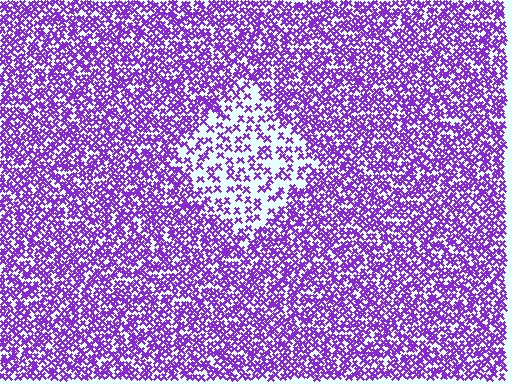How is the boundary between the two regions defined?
The boundary is defined by a change in element density (approximately 2.3x ratio). All elements are the same color, size, and shape.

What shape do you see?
I see a diamond.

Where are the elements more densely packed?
The elements are more densely packed outside the diamond boundary.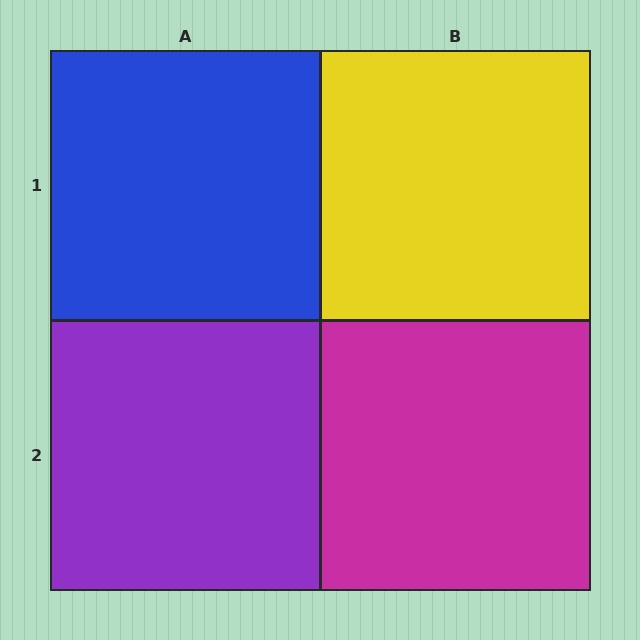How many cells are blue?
1 cell is blue.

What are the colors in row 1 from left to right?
Blue, yellow.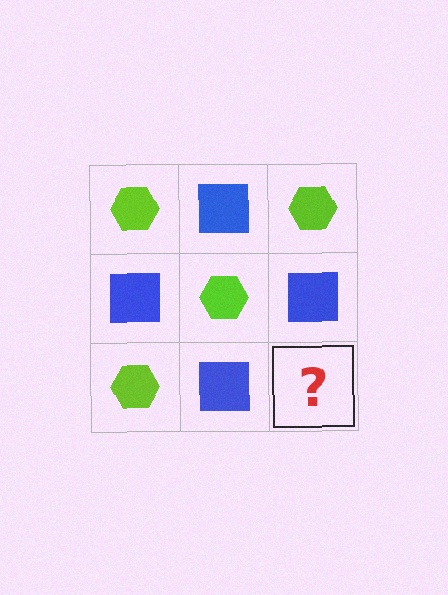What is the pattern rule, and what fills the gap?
The rule is that it alternates lime hexagon and blue square in a checkerboard pattern. The gap should be filled with a lime hexagon.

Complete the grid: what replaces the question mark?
The question mark should be replaced with a lime hexagon.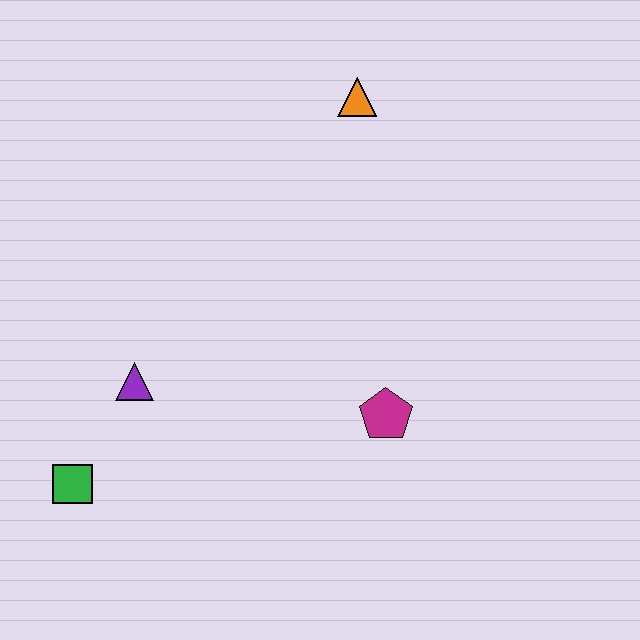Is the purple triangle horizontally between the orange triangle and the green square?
Yes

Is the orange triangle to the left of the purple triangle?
No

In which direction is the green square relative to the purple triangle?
The green square is below the purple triangle.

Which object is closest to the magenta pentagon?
The purple triangle is closest to the magenta pentagon.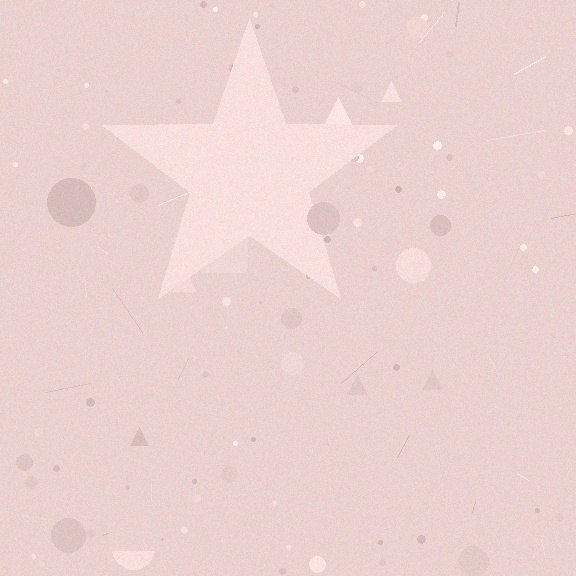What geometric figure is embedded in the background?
A star is embedded in the background.